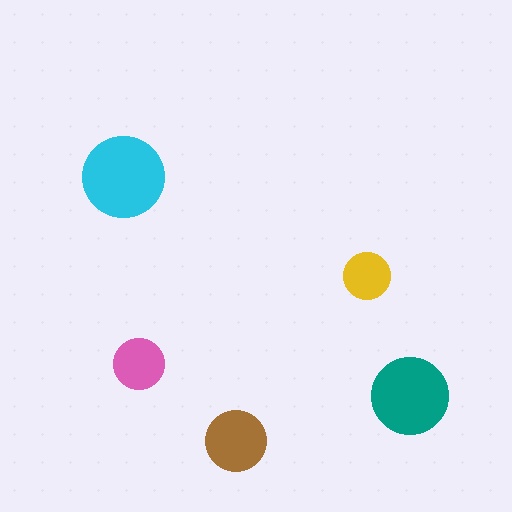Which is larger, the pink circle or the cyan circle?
The cyan one.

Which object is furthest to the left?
The cyan circle is leftmost.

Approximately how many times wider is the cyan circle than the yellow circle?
About 1.5 times wider.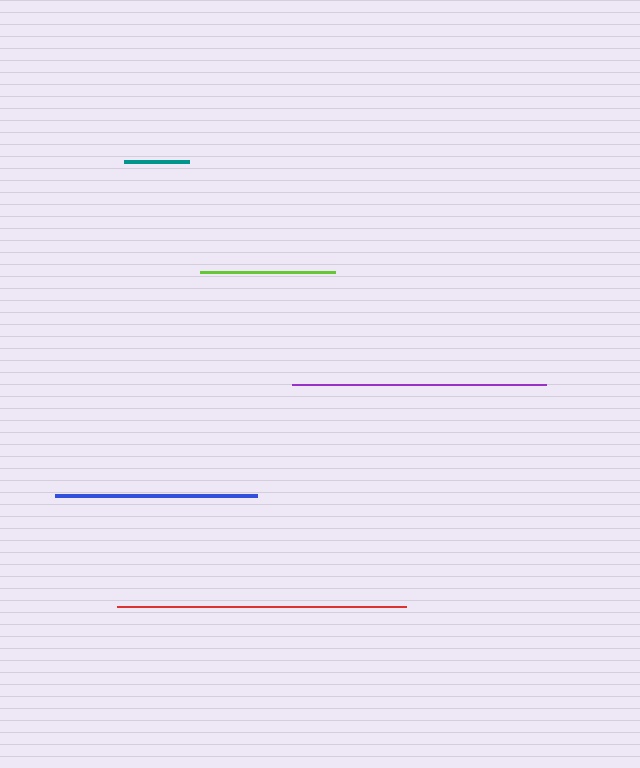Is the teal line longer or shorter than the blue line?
The blue line is longer than the teal line.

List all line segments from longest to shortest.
From longest to shortest: red, purple, blue, lime, teal.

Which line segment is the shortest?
The teal line is the shortest at approximately 65 pixels.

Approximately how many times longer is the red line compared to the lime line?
The red line is approximately 2.1 times the length of the lime line.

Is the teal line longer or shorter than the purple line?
The purple line is longer than the teal line.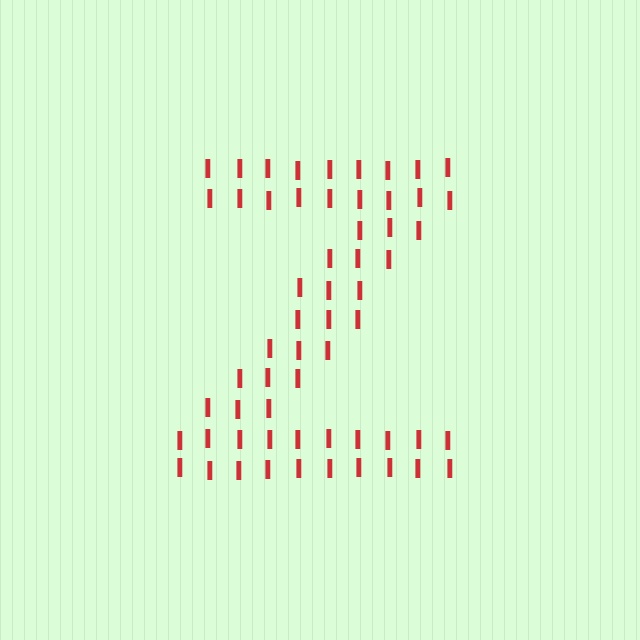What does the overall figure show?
The overall figure shows the letter Z.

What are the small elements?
The small elements are letter I's.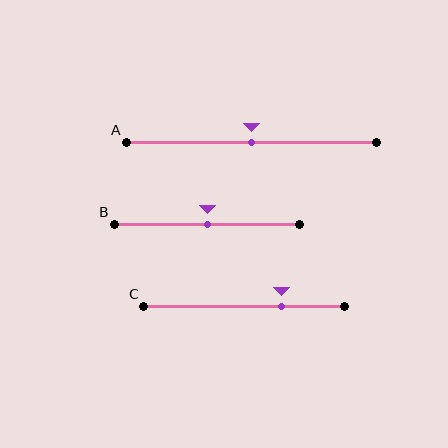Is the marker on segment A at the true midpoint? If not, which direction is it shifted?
Yes, the marker on segment A is at the true midpoint.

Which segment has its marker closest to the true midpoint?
Segment A has its marker closest to the true midpoint.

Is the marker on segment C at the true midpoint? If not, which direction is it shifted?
No, the marker on segment C is shifted to the right by about 18% of the segment length.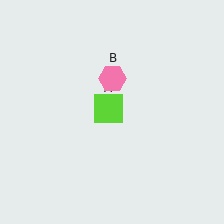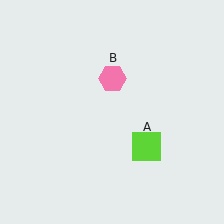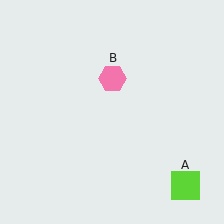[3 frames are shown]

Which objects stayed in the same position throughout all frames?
Pink hexagon (object B) remained stationary.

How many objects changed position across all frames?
1 object changed position: lime square (object A).